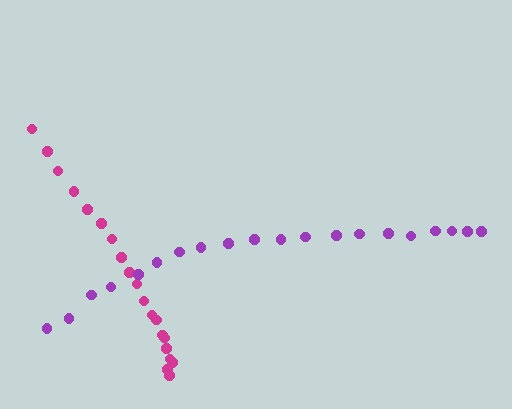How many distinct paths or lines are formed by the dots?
There are 2 distinct paths.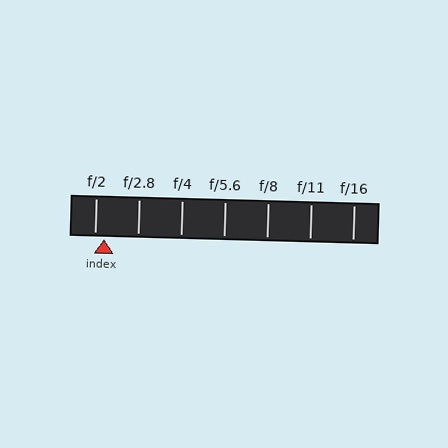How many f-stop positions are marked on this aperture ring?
There are 7 f-stop positions marked.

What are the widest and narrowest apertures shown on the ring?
The widest aperture shown is f/2 and the narrowest is f/16.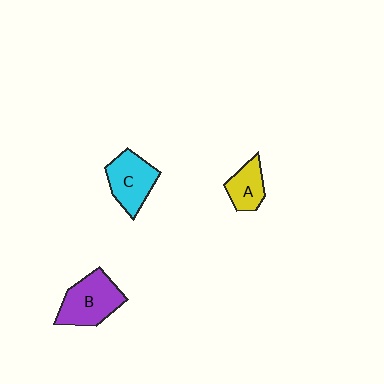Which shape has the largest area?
Shape B (purple).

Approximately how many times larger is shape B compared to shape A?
Approximately 1.7 times.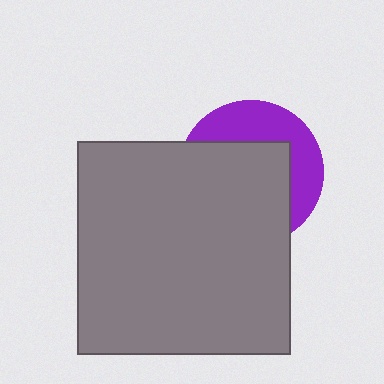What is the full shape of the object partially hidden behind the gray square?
The partially hidden object is a purple circle.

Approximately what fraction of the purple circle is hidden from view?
Roughly 62% of the purple circle is hidden behind the gray square.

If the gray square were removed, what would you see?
You would see the complete purple circle.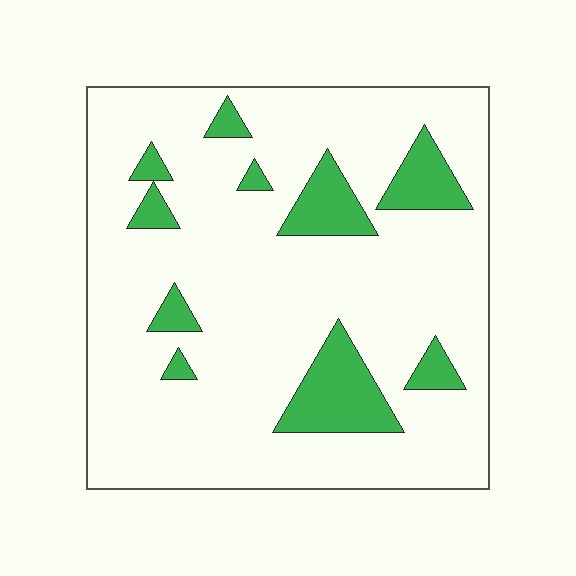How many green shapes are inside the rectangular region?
10.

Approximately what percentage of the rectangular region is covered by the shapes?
Approximately 15%.